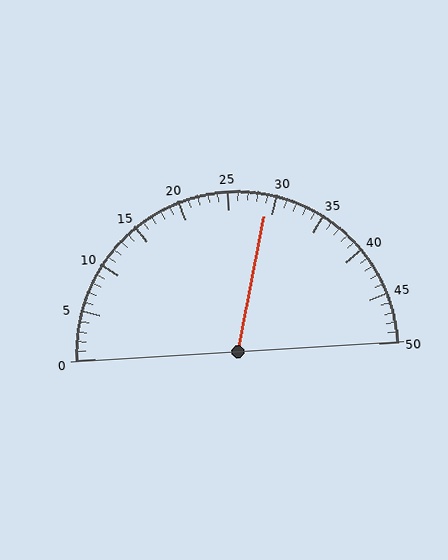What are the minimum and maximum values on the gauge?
The gauge ranges from 0 to 50.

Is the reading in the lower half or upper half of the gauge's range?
The reading is in the upper half of the range (0 to 50).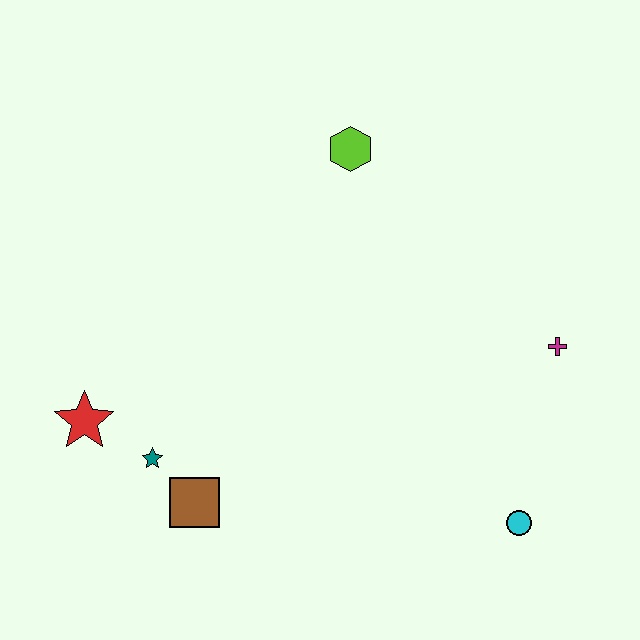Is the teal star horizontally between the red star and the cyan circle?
Yes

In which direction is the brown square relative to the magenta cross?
The brown square is to the left of the magenta cross.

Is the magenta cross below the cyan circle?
No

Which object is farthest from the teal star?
The magenta cross is farthest from the teal star.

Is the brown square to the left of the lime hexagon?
Yes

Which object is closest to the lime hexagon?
The magenta cross is closest to the lime hexagon.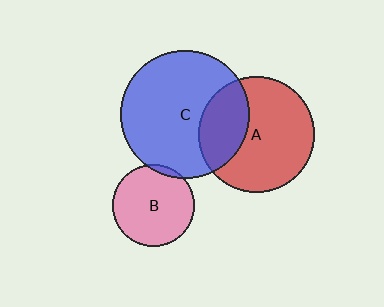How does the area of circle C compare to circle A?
Approximately 1.2 times.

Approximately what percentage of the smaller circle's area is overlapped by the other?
Approximately 5%.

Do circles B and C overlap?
Yes.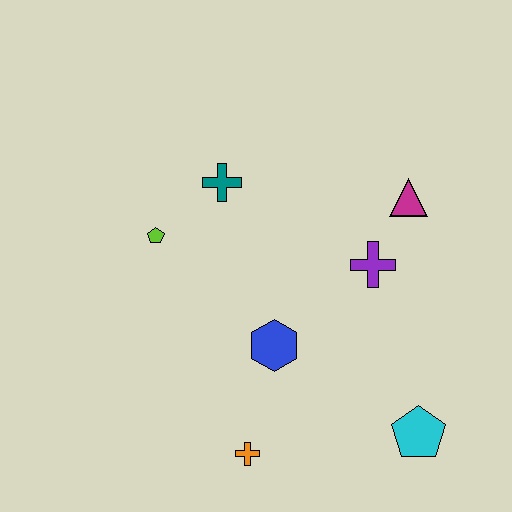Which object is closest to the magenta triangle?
The purple cross is closest to the magenta triangle.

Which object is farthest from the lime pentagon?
The cyan pentagon is farthest from the lime pentagon.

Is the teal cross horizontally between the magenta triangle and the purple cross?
No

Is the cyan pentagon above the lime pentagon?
No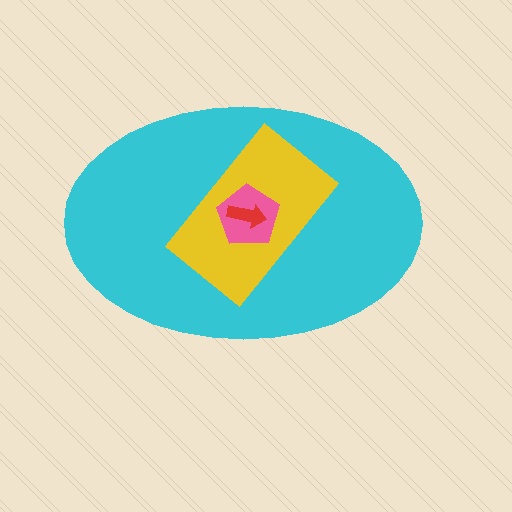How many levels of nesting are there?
4.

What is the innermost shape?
The red arrow.